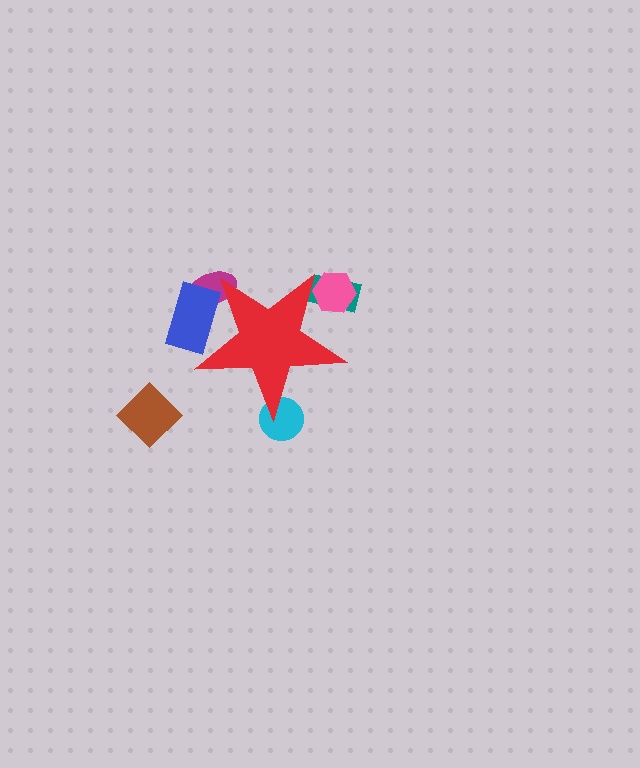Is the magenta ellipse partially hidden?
Yes, the magenta ellipse is partially hidden behind the red star.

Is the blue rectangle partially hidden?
Yes, the blue rectangle is partially hidden behind the red star.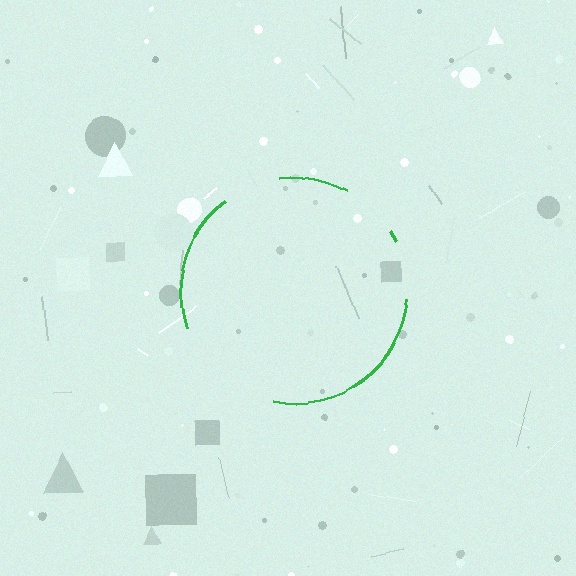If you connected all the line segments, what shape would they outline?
They would outline a circle.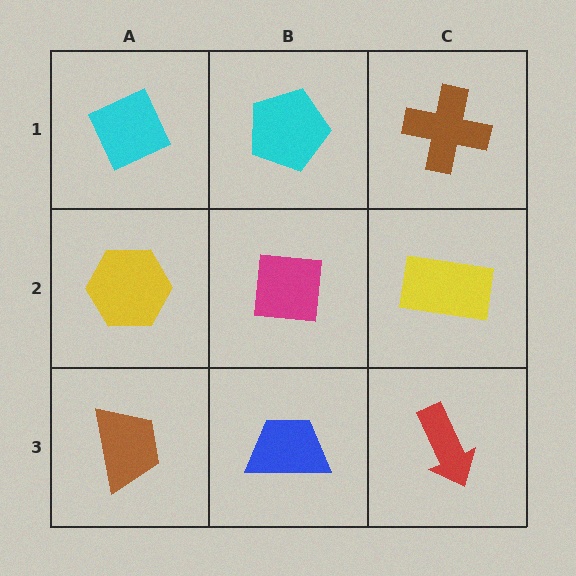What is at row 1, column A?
A cyan diamond.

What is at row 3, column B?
A blue trapezoid.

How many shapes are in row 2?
3 shapes.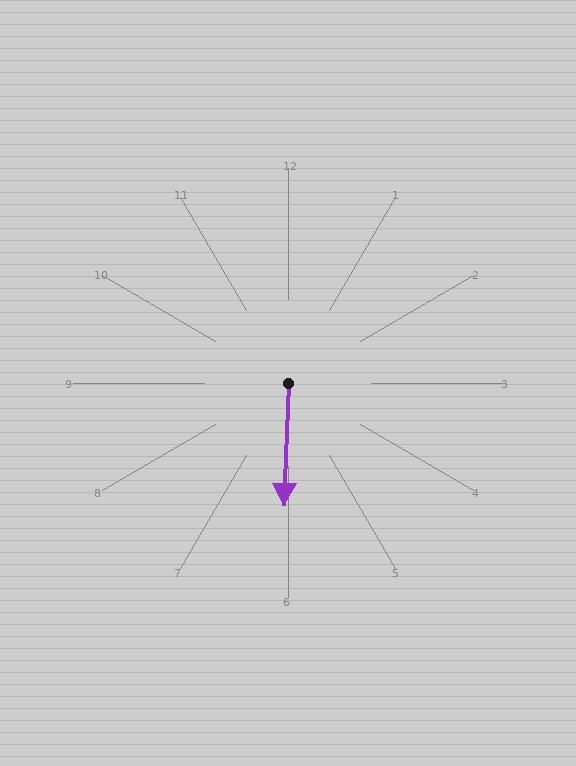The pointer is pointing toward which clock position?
Roughly 6 o'clock.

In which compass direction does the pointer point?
South.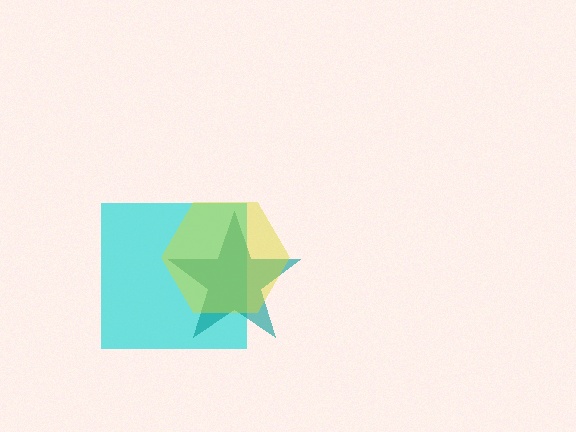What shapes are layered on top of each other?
The layered shapes are: a cyan square, a teal star, a yellow hexagon.